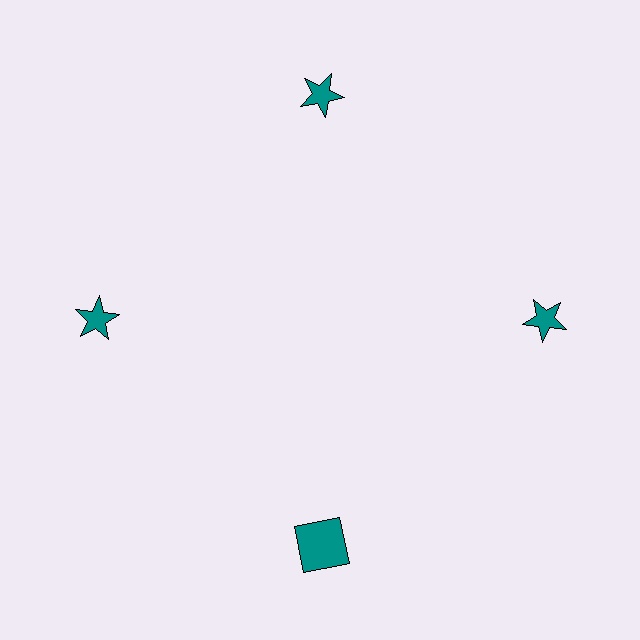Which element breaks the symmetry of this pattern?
The teal square at roughly the 6 o'clock position breaks the symmetry. All other shapes are teal stars.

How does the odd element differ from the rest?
It has a different shape: square instead of star.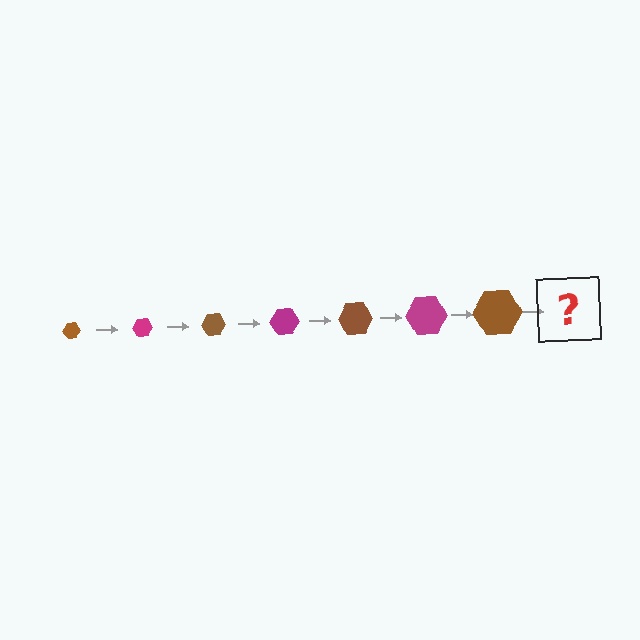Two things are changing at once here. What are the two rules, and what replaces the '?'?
The two rules are that the hexagon grows larger each step and the color cycles through brown and magenta. The '?' should be a magenta hexagon, larger than the previous one.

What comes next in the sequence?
The next element should be a magenta hexagon, larger than the previous one.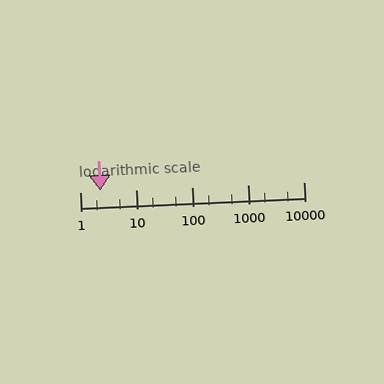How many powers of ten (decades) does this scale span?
The scale spans 4 decades, from 1 to 10000.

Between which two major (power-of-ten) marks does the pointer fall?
The pointer is between 1 and 10.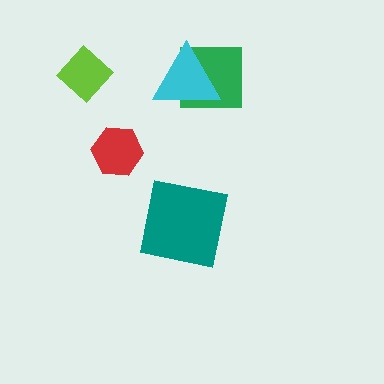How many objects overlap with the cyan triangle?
1 object overlaps with the cyan triangle.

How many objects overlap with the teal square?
0 objects overlap with the teal square.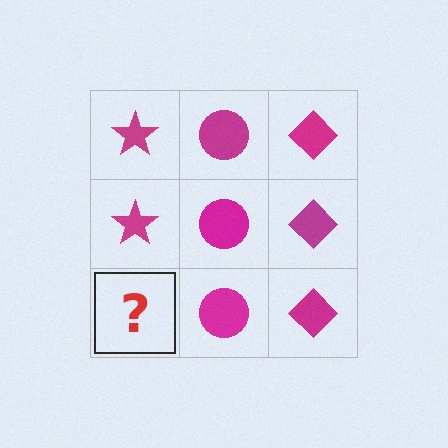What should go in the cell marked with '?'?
The missing cell should contain a magenta star.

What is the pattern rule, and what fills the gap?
The rule is that each column has a consistent shape. The gap should be filled with a magenta star.